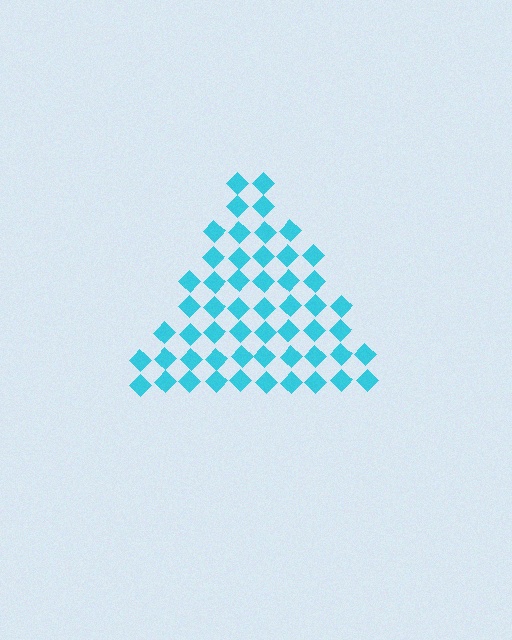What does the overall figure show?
The overall figure shows a triangle.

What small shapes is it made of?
It is made of small diamonds.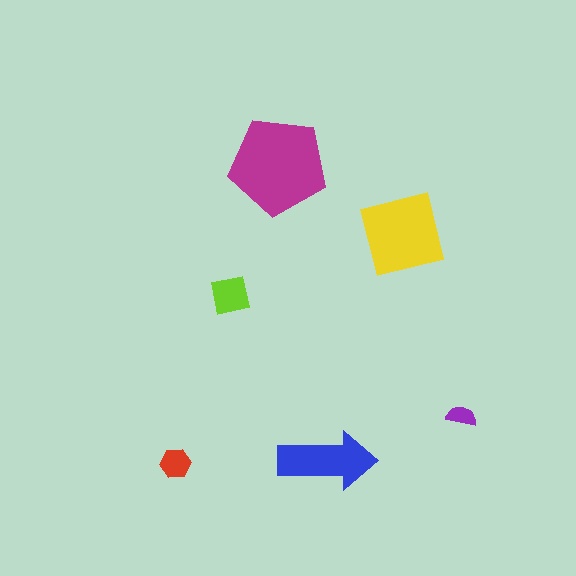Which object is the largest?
The magenta pentagon.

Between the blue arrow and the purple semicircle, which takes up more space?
The blue arrow.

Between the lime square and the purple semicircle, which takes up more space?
The lime square.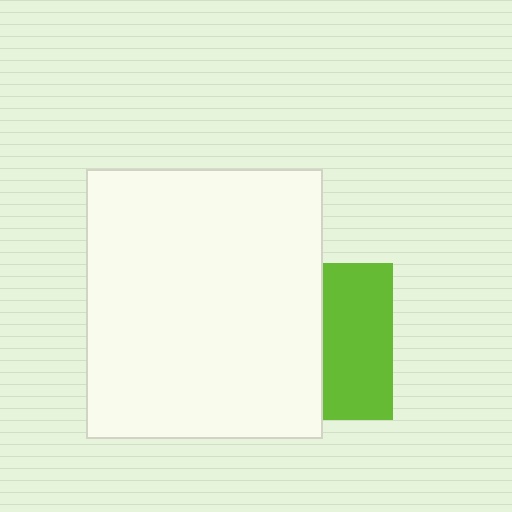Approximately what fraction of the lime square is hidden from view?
Roughly 56% of the lime square is hidden behind the white rectangle.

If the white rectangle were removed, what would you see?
You would see the complete lime square.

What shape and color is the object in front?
The object in front is a white rectangle.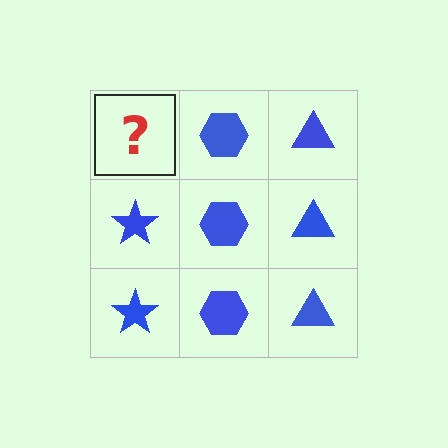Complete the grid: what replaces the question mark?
The question mark should be replaced with a blue star.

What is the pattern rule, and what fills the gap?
The rule is that each column has a consistent shape. The gap should be filled with a blue star.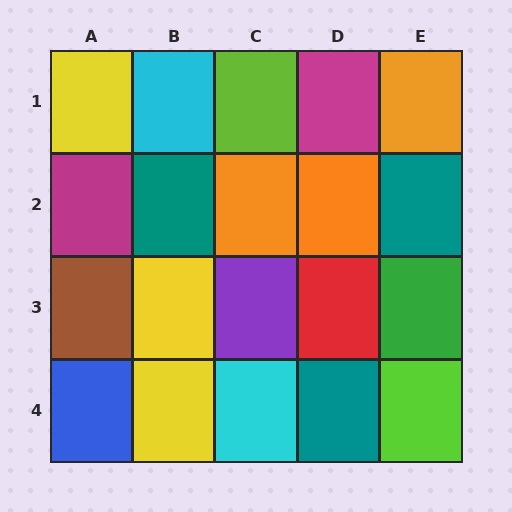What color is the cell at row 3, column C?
Purple.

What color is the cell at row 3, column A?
Brown.